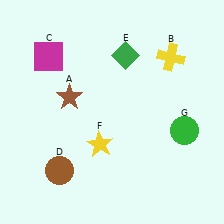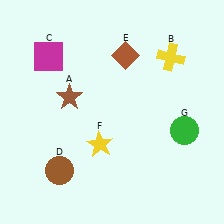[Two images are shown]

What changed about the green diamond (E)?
In Image 1, E is green. In Image 2, it changed to brown.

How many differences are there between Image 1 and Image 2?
There is 1 difference between the two images.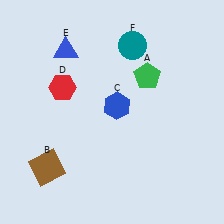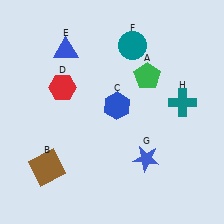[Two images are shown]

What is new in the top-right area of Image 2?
A teal cross (H) was added in the top-right area of Image 2.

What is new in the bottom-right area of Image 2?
A blue star (G) was added in the bottom-right area of Image 2.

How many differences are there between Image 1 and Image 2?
There are 2 differences between the two images.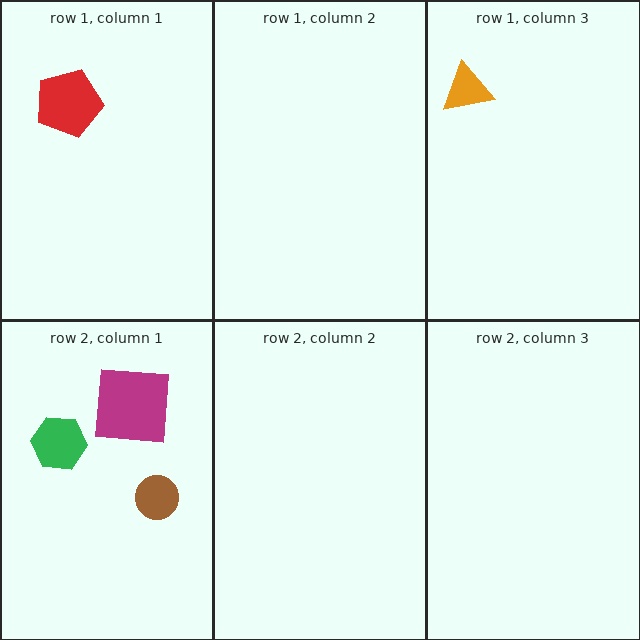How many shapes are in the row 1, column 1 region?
1.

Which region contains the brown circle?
The row 2, column 1 region.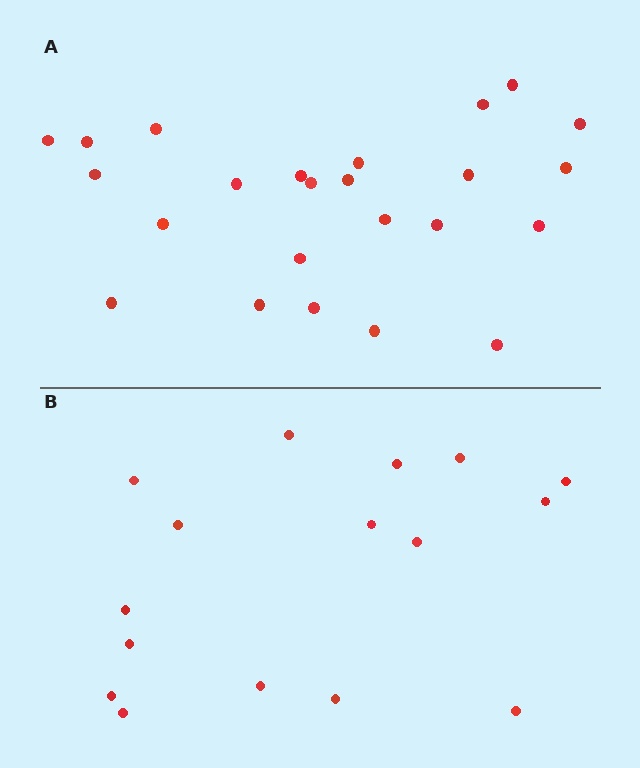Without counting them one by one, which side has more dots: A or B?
Region A (the top region) has more dots.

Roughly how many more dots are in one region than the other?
Region A has roughly 8 or so more dots than region B.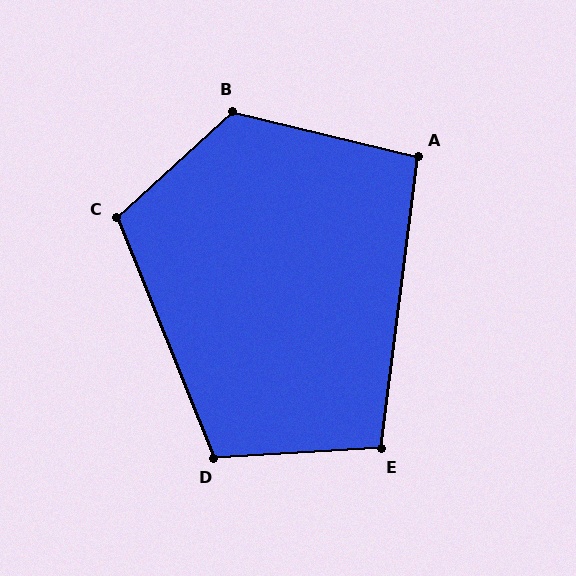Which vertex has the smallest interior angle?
A, at approximately 96 degrees.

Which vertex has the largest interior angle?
B, at approximately 124 degrees.